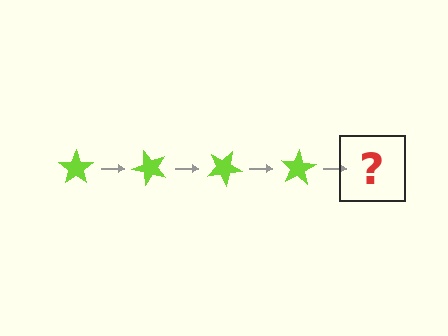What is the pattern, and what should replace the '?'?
The pattern is that the star rotates 50 degrees each step. The '?' should be a lime star rotated 200 degrees.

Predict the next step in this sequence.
The next step is a lime star rotated 200 degrees.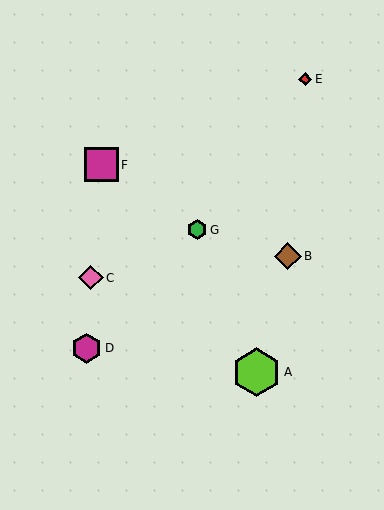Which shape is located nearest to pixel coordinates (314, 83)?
The red diamond (labeled E) at (305, 79) is nearest to that location.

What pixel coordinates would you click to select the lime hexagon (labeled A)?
Click at (256, 372) to select the lime hexagon A.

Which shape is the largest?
The lime hexagon (labeled A) is the largest.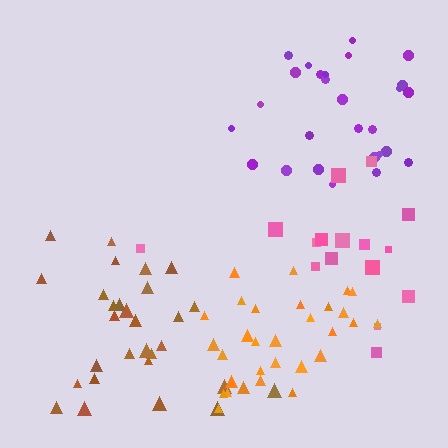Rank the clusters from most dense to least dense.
orange, purple, brown, pink.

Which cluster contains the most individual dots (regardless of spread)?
Orange (30).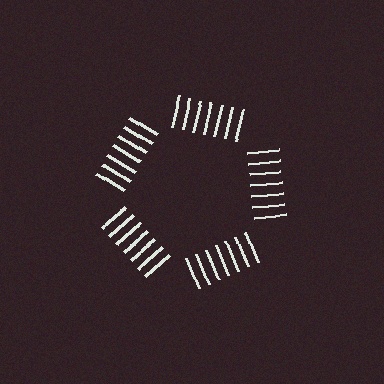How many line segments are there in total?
35 — 7 along each of the 5 edges.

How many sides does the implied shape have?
5 sides — the line-ends trace a pentagon.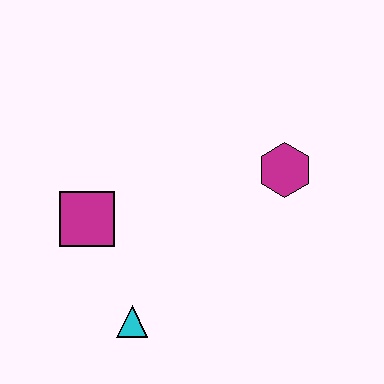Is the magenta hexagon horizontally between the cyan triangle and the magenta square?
No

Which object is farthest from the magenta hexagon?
The cyan triangle is farthest from the magenta hexagon.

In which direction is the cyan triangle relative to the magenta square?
The cyan triangle is below the magenta square.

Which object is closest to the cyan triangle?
The magenta square is closest to the cyan triangle.